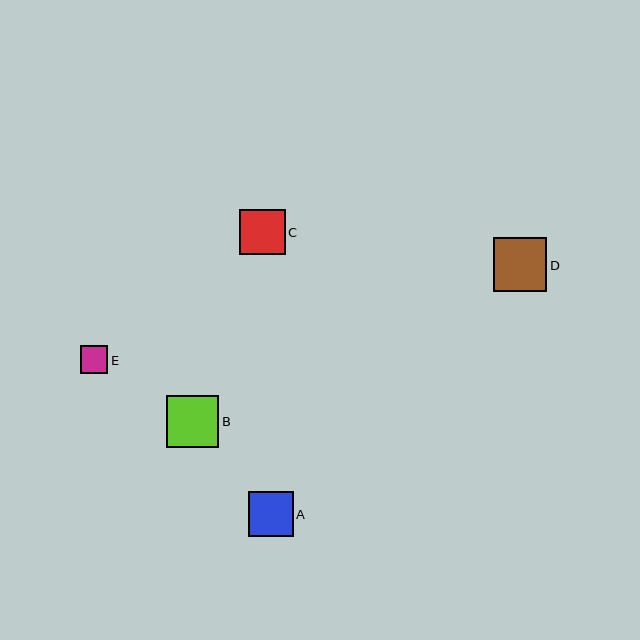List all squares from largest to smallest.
From largest to smallest: D, B, C, A, E.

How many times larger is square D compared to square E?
Square D is approximately 2.0 times the size of square E.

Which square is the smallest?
Square E is the smallest with a size of approximately 27 pixels.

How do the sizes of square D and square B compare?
Square D and square B are approximately the same size.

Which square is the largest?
Square D is the largest with a size of approximately 53 pixels.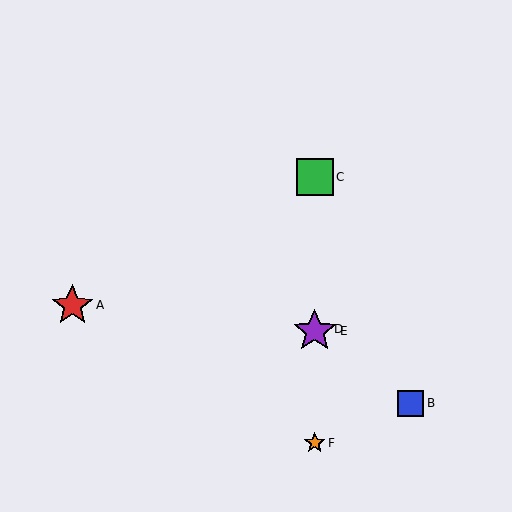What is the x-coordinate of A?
Object A is at x≈72.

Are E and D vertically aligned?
Yes, both are at x≈315.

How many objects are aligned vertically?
4 objects (C, D, E, F) are aligned vertically.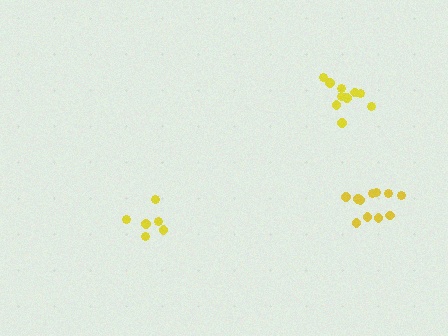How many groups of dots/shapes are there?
There are 3 groups.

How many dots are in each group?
Group 1: 6 dots, Group 2: 11 dots, Group 3: 10 dots (27 total).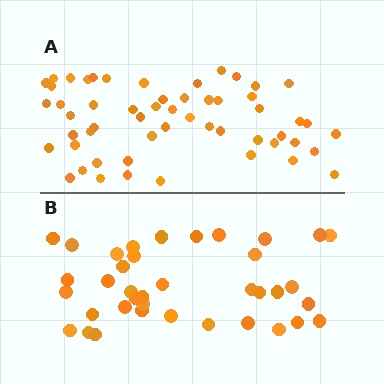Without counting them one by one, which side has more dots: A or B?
Region A (the top region) has more dots.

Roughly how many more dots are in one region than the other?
Region A has approximately 15 more dots than region B.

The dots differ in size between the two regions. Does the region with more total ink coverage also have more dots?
No. Region B has more total ink coverage because its dots are larger, but region A actually contains more individual dots. Total area can be misleading — the number of items is what matters here.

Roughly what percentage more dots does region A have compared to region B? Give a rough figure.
About 45% more.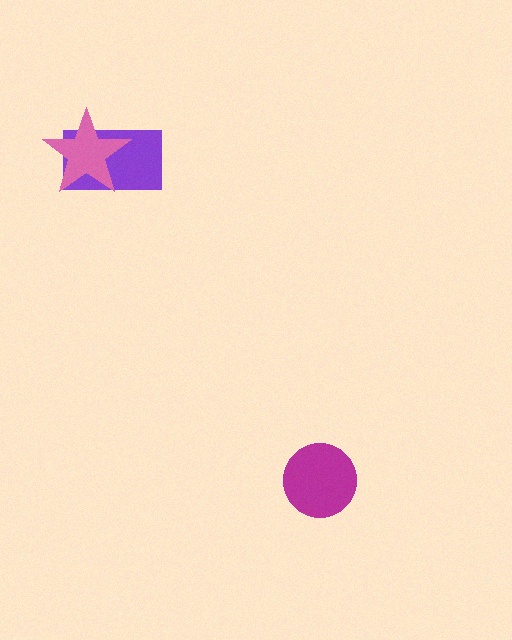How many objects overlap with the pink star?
1 object overlaps with the pink star.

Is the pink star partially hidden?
No, no other shape covers it.